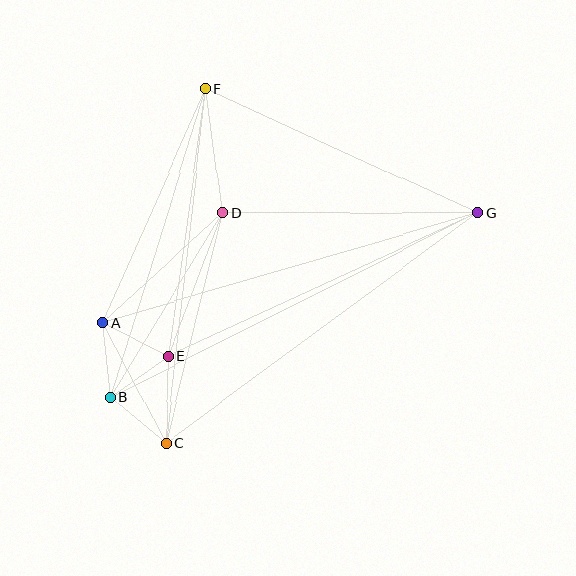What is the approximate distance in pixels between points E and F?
The distance between E and F is approximately 270 pixels.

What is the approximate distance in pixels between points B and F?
The distance between B and F is approximately 322 pixels.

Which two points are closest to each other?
Points B and E are closest to each other.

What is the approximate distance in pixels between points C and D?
The distance between C and D is approximately 237 pixels.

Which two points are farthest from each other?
Points B and G are farthest from each other.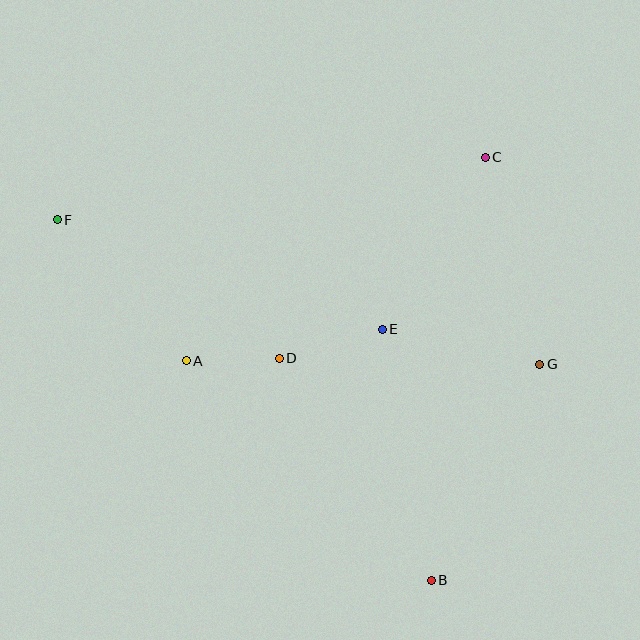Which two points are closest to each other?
Points A and D are closest to each other.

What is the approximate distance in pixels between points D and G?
The distance between D and G is approximately 261 pixels.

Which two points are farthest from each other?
Points B and F are farthest from each other.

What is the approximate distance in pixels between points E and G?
The distance between E and G is approximately 161 pixels.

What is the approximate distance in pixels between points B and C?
The distance between B and C is approximately 426 pixels.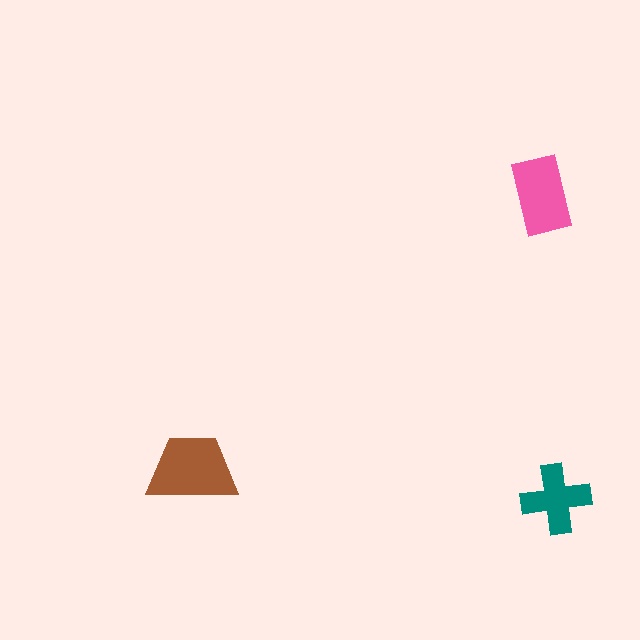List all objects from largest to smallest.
The brown trapezoid, the pink rectangle, the teal cross.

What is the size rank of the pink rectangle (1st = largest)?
2nd.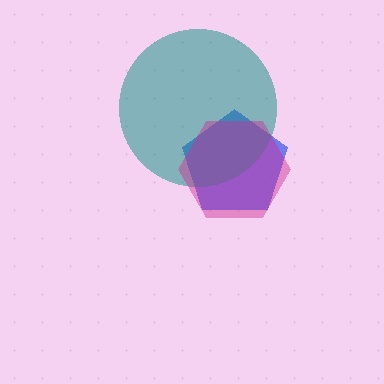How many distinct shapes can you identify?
There are 3 distinct shapes: a blue pentagon, a teal circle, a magenta hexagon.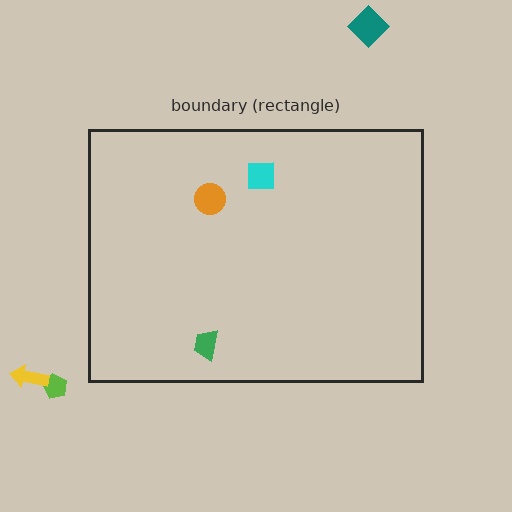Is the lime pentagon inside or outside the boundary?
Outside.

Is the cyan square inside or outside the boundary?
Inside.